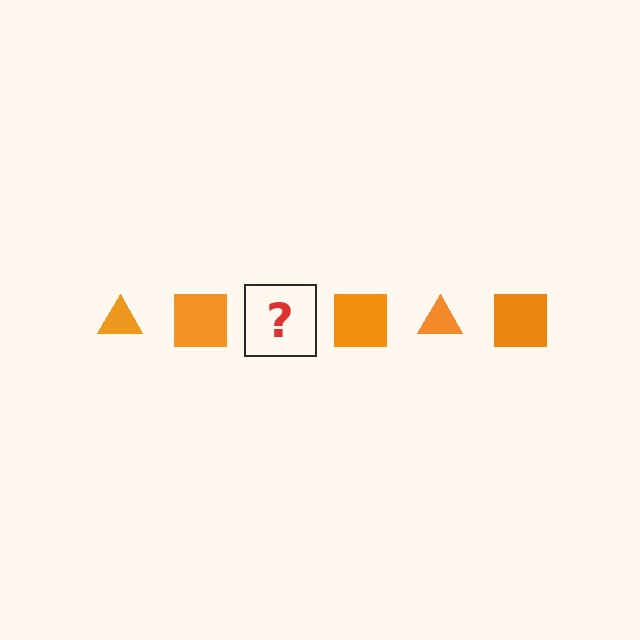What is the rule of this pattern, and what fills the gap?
The rule is that the pattern cycles through triangle, square shapes in orange. The gap should be filled with an orange triangle.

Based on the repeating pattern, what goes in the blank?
The blank should be an orange triangle.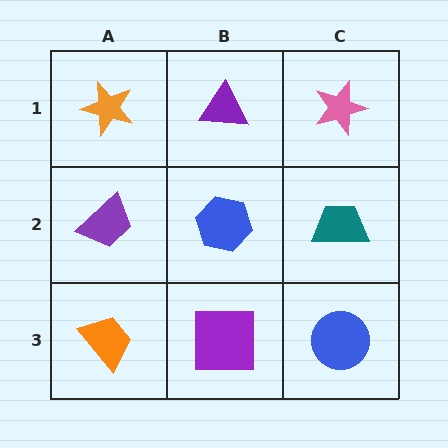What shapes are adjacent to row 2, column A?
An orange star (row 1, column A), an orange trapezoid (row 3, column A), a blue hexagon (row 2, column B).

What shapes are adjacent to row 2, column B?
A purple triangle (row 1, column B), a purple square (row 3, column B), a purple trapezoid (row 2, column A), a teal trapezoid (row 2, column C).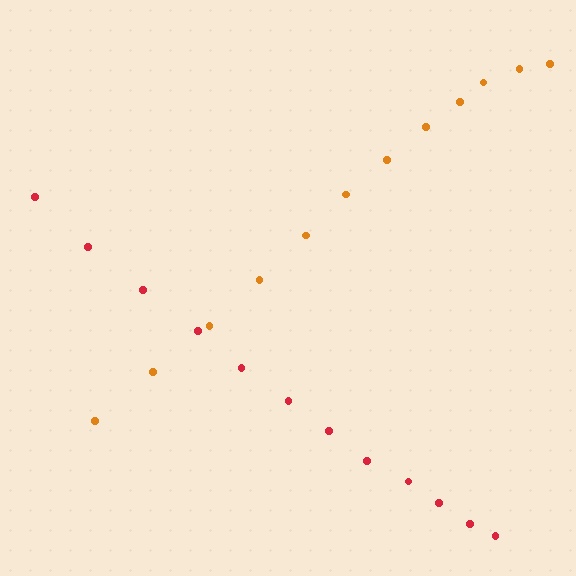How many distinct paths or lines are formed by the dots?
There are 2 distinct paths.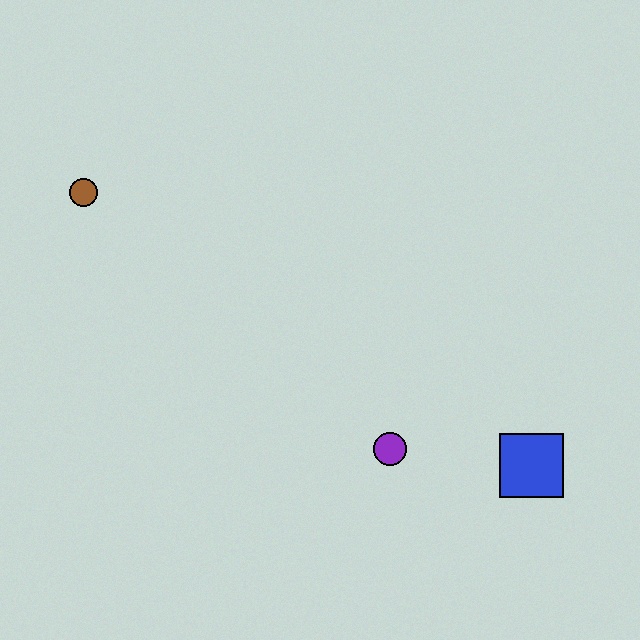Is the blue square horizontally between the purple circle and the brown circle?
No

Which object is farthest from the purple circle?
The brown circle is farthest from the purple circle.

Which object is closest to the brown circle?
The purple circle is closest to the brown circle.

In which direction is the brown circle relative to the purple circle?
The brown circle is to the left of the purple circle.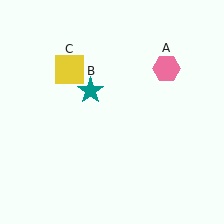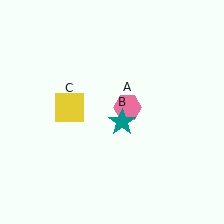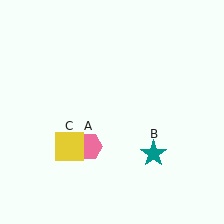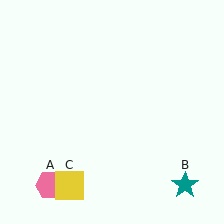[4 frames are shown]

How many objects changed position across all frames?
3 objects changed position: pink hexagon (object A), teal star (object B), yellow square (object C).